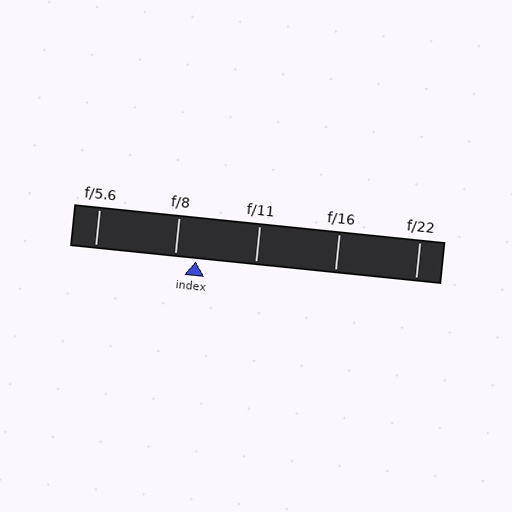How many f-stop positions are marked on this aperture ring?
There are 5 f-stop positions marked.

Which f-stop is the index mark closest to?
The index mark is closest to f/8.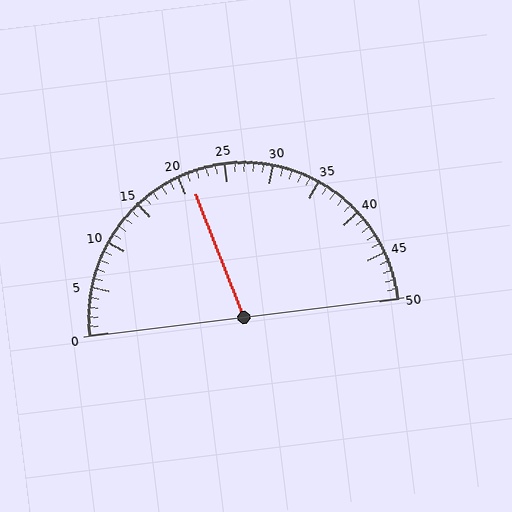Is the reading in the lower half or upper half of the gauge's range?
The reading is in the lower half of the range (0 to 50).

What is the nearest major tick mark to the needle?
The nearest major tick mark is 20.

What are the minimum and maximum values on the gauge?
The gauge ranges from 0 to 50.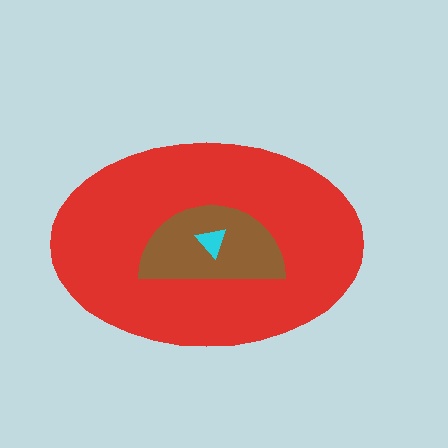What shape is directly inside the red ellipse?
The brown semicircle.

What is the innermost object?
The cyan triangle.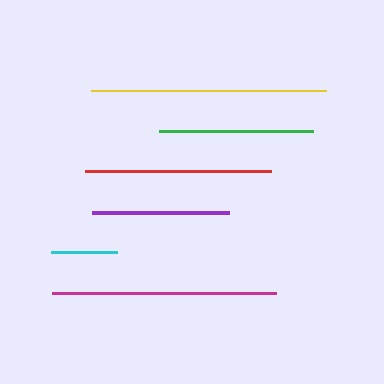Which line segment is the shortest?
The cyan line is the shortest at approximately 66 pixels.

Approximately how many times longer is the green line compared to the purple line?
The green line is approximately 1.1 times the length of the purple line.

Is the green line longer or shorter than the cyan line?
The green line is longer than the cyan line.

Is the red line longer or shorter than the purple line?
The red line is longer than the purple line.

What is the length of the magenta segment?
The magenta segment is approximately 224 pixels long.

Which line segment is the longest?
The yellow line is the longest at approximately 235 pixels.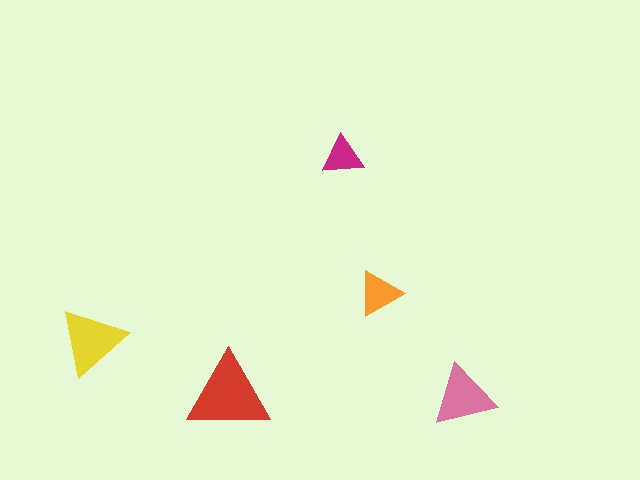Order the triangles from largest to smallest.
the red one, the yellow one, the pink one, the orange one, the magenta one.